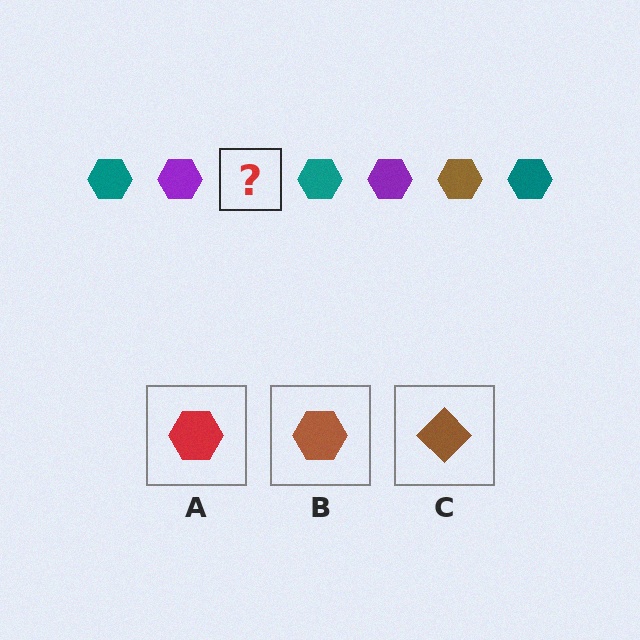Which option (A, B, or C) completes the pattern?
B.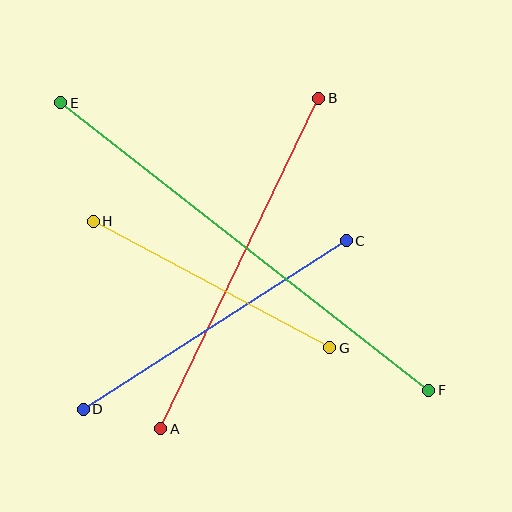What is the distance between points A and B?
The distance is approximately 366 pixels.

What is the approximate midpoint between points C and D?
The midpoint is at approximately (215, 325) pixels.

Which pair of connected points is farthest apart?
Points E and F are farthest apart.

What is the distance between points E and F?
The distance is approximately 467 pixels.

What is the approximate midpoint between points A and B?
The midpoint is at approximately (240, 264) pixels.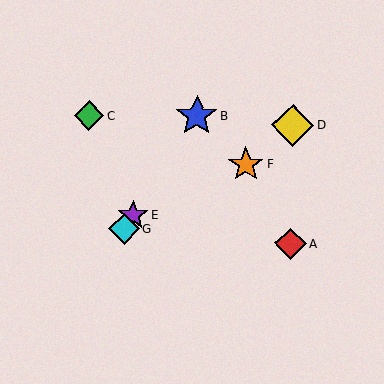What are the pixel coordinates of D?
Object D is at (293, 125).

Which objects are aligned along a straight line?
Objects B, E, G are aligned along a straight line.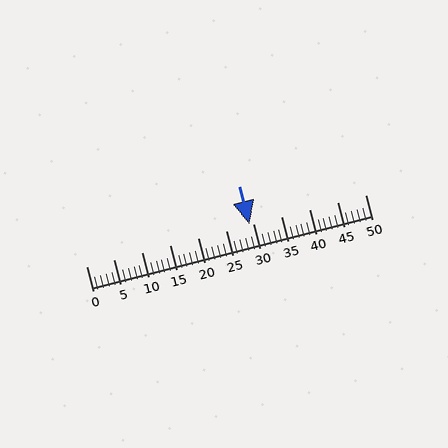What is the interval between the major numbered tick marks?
The major tick marks are spaced 5 units apart.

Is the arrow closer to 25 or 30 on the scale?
The arrow is closer to 30.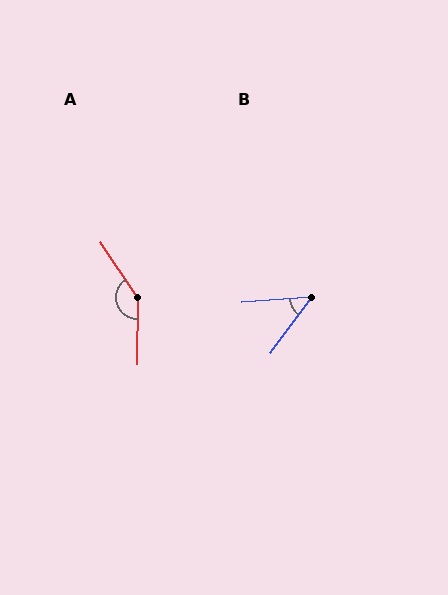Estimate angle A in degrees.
Approximately 146 degrees.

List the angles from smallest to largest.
B (50°), A (146°).